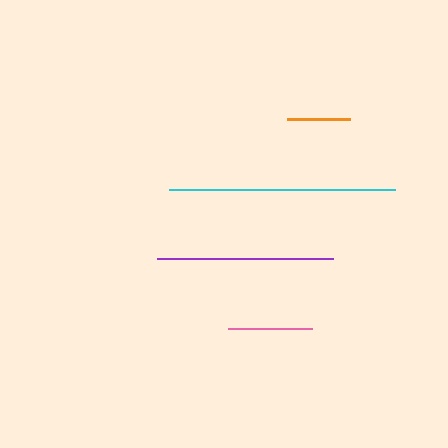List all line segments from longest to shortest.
From longest to shortest: cyan, purple, pink, orange.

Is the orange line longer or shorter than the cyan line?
The cyan line is longer than the orange line.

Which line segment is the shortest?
The orange line is the shortest at approximately 62 pixels.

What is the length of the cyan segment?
The cyan segment is approximately 226 pixels long.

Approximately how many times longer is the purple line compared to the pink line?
The purple line is approximately 2.1 times the length of the pink line.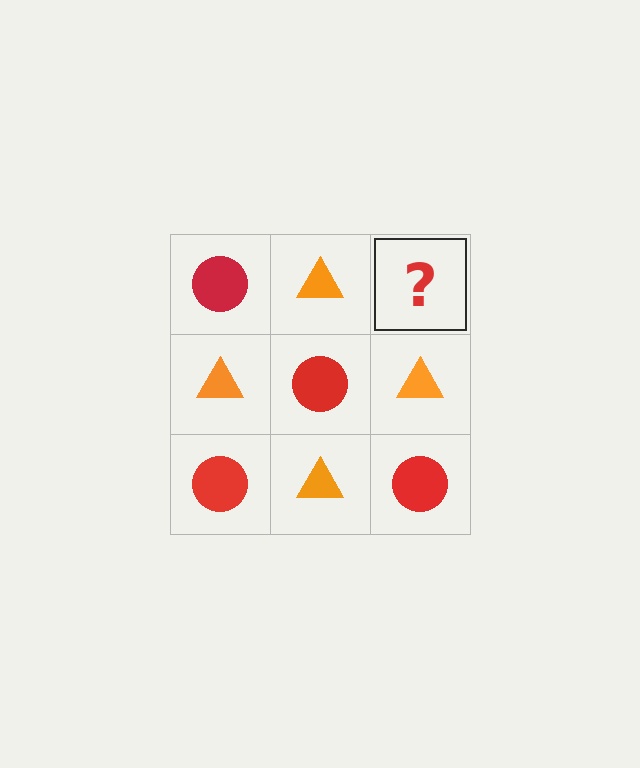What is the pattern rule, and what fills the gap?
The rule is that it alternates red circle and orange triangle in a checkerboard pattern. The gap should be filled with a red circle.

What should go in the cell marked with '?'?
The missing cell should contain a red circle.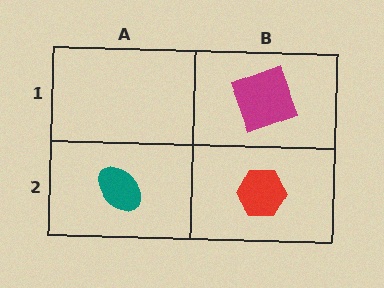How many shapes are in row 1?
1 shape.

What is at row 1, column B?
A magenta square.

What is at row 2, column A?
A teal ellipse.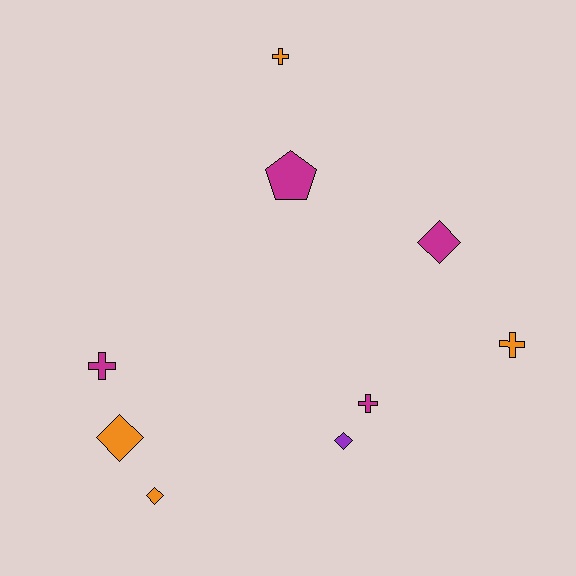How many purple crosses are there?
There are no purple crosses.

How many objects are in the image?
There are 9 objects.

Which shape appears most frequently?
Cross, with 4 objects.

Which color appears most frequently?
Magenta, with 4 objects.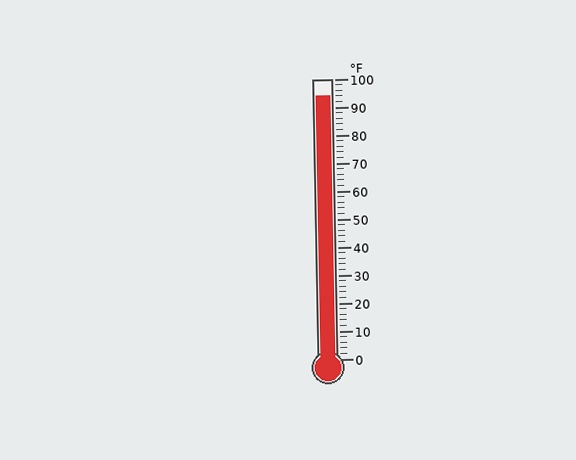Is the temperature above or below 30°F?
The temperature is above 30°F.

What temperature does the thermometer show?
The thermometer shows approximately 94°F.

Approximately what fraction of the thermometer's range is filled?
The thermometer is filled to approximately 95% of its range.